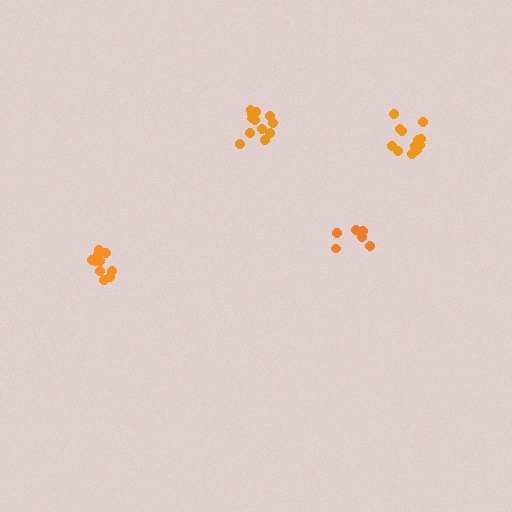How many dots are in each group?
Group 1: 10 dots, Group 2: 12 dots, Group 3: 6 dots, Group 4: 12 dots (40 total).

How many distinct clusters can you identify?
There are 4 distinct clusters.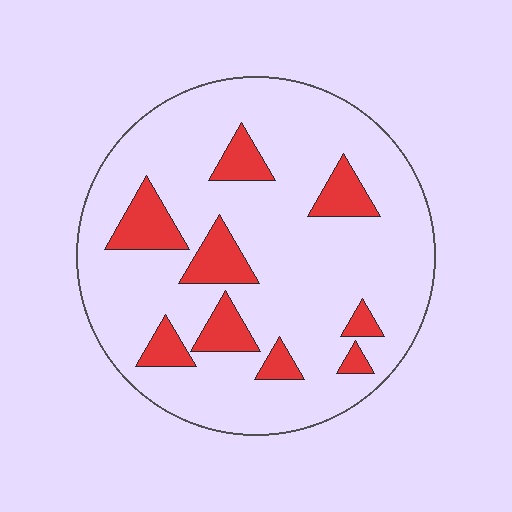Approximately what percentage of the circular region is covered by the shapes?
Approximately 15%.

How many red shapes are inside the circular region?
9.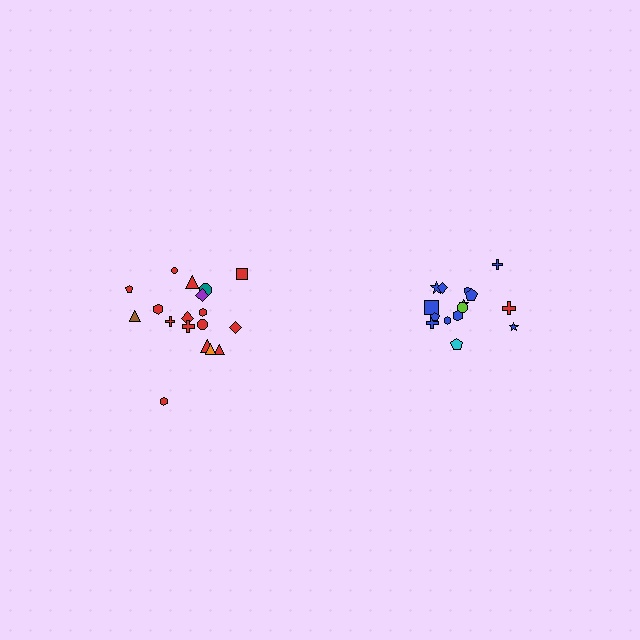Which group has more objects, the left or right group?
The left group.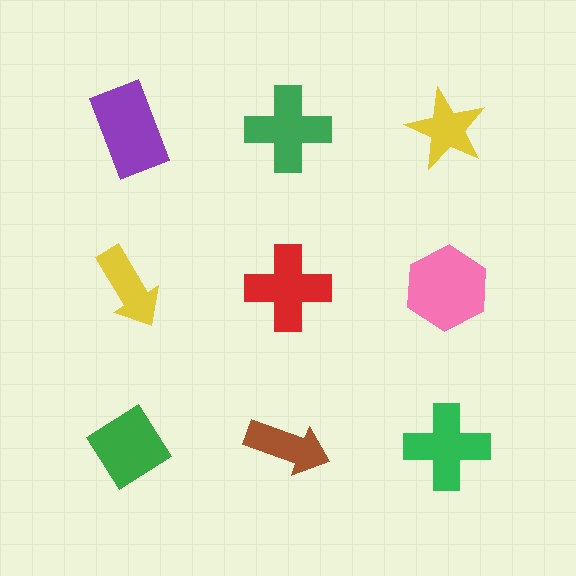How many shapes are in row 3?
3 shapes.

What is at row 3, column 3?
A green cross.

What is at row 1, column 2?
A green cross.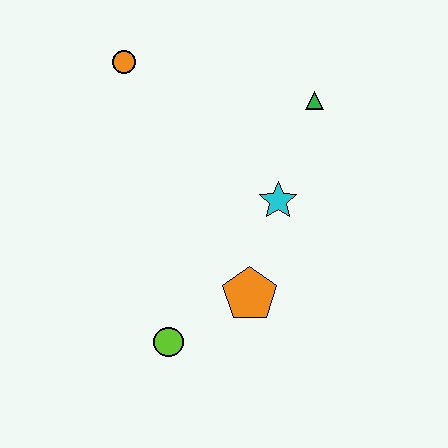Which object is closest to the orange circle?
The green triangle is closest to the orange circle.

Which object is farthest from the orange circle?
The lime circle is farthest from the orange circle.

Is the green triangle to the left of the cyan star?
No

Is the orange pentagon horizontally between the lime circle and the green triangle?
Yes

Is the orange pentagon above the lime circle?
Yes